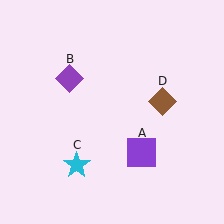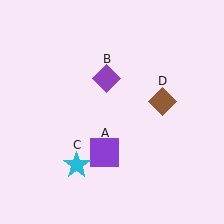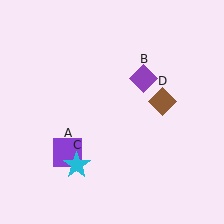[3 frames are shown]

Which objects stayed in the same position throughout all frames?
Cyan star (object C) and brown diamond (object D) remained stationary.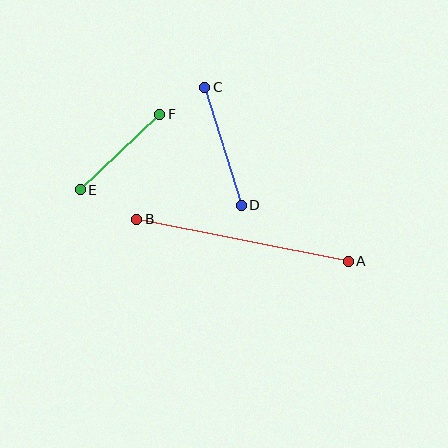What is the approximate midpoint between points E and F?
The midpoint is at approximately (120, 152) pixels.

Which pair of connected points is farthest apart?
Points A and B are farthest apart.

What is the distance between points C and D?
The distance is approximately 123 pixels.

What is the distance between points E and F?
The distance is approximately 110 pixels.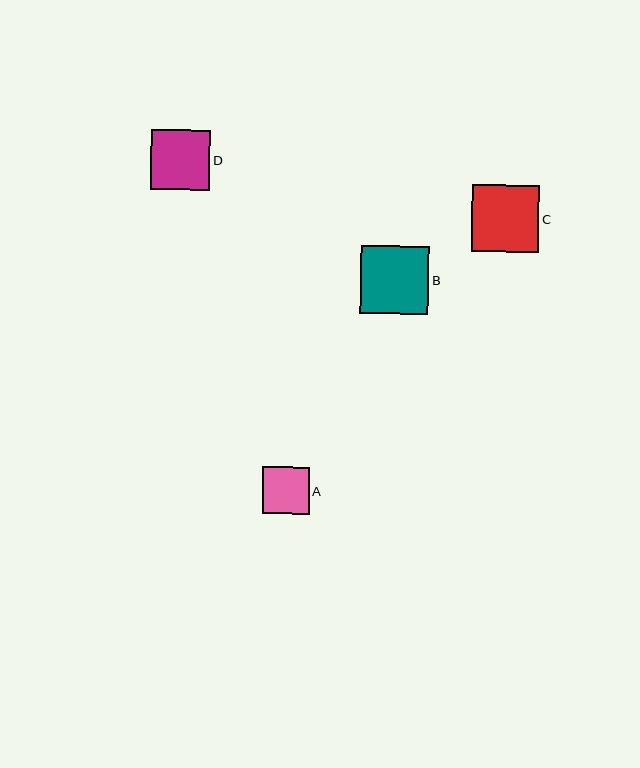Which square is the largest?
Square C is the largest with a size of approximately 68 pixels.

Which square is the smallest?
Square A is the smallest with a size of approximately 46 pixels.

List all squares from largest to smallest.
From largest to smallest: C, B, D, A.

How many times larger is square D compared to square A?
Square D is approximately 1.3 times the size of square A.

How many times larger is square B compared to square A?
Square B is approximately 1.5 times the size of square A.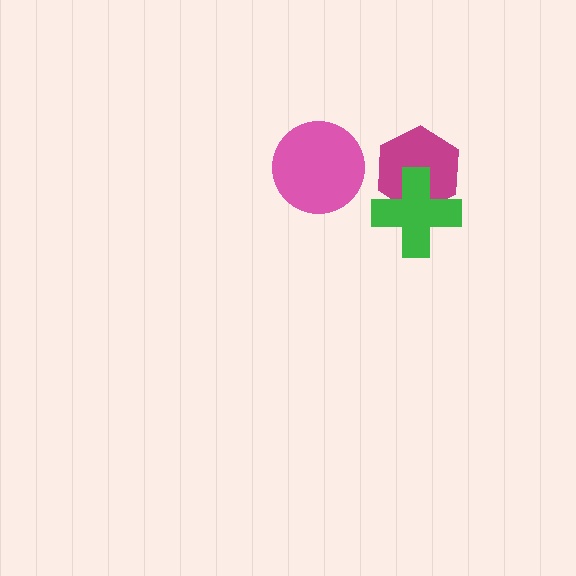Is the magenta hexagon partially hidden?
Yes, it is partially covered by another shape.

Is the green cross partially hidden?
No, no other shape covers it.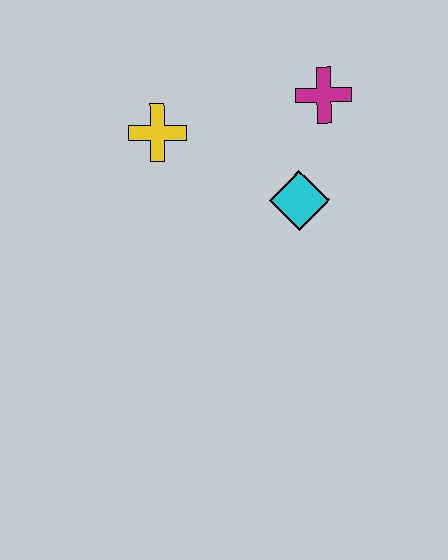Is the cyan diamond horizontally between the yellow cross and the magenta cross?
Yes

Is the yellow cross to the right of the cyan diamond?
No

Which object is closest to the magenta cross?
The cyan diamond is closest to the magenta cross.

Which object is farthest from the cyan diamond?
The yellow cross is farthest from the cyan diamond.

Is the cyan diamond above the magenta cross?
No